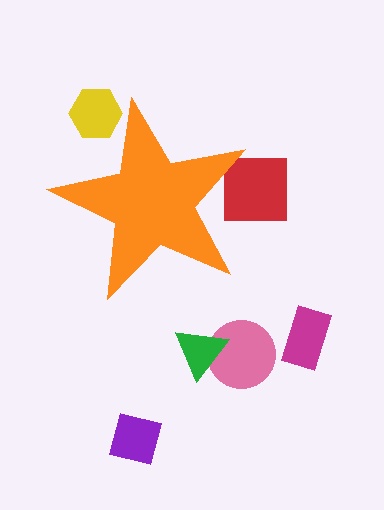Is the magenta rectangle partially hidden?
No, the magenta rectangle is fully visible.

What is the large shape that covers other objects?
An orange star.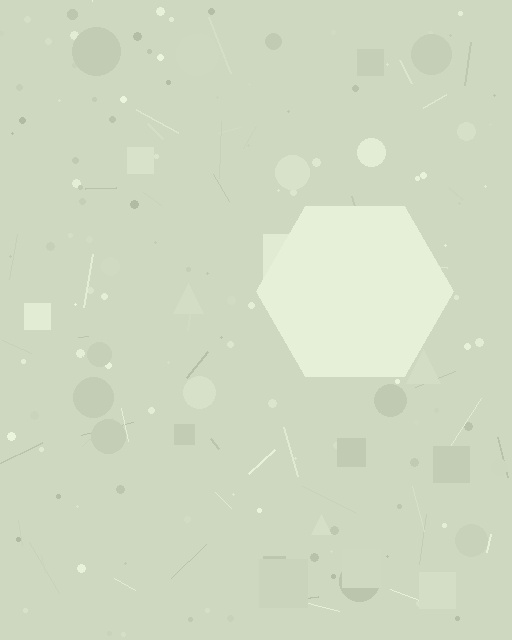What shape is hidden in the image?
A hexagon is hidden in the image.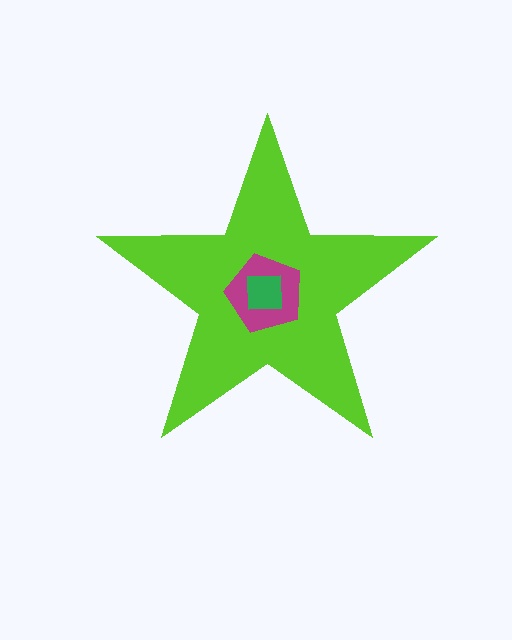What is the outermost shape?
The lime star.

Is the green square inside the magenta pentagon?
Yes.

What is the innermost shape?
The green square.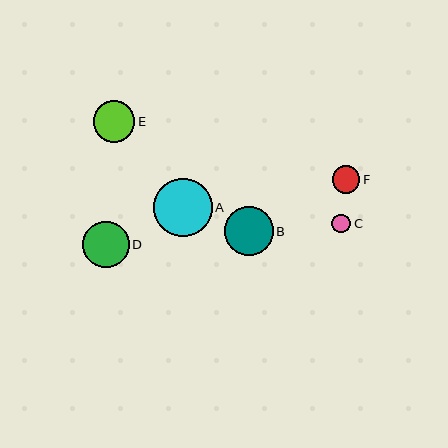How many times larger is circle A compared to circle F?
Circle A is approximately 2.1 times the size of circle F.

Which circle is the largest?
Circle A is the largest with a size of approximately 59 pixels.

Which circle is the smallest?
Circle C is the smallest with a size of approximately 19 pixels.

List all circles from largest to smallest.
From largest to smallest: A, B, D, E, F, C.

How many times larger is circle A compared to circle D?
Circle A is approximately 1.3 times the size of circle D.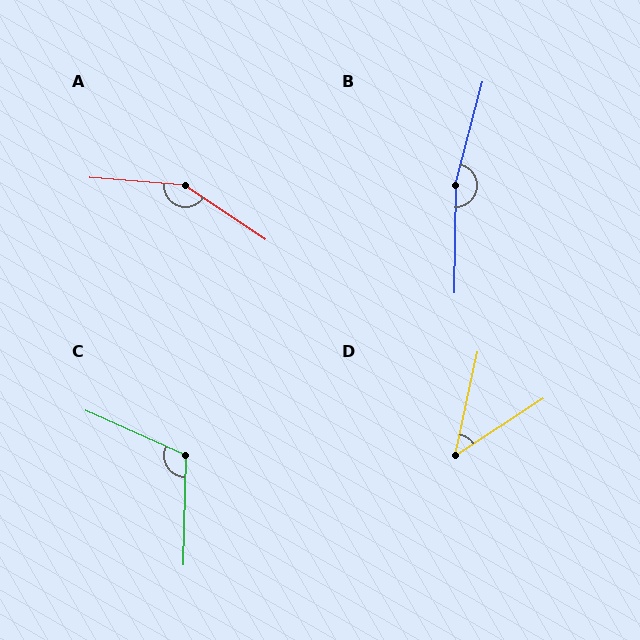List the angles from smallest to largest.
D (44°), C (113°), A (150°), B (166°).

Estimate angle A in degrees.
Approximately 150 degrees.